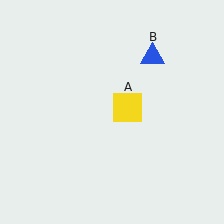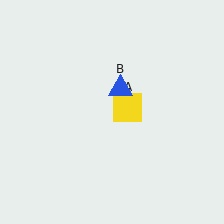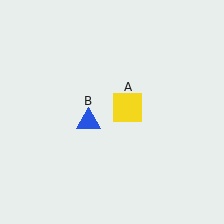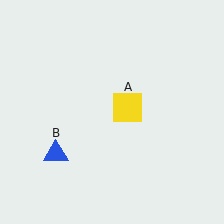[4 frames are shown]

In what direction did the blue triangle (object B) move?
The blue triangle (object B) moved down and to the left.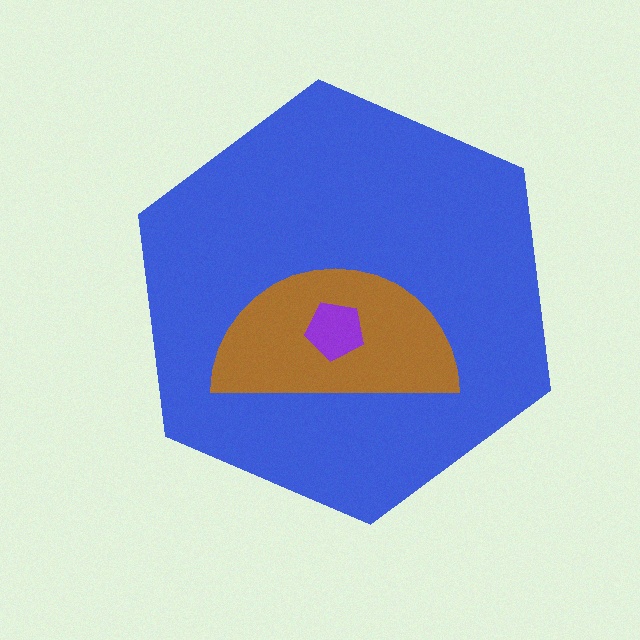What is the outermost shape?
The blue hexagon.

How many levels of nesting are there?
3.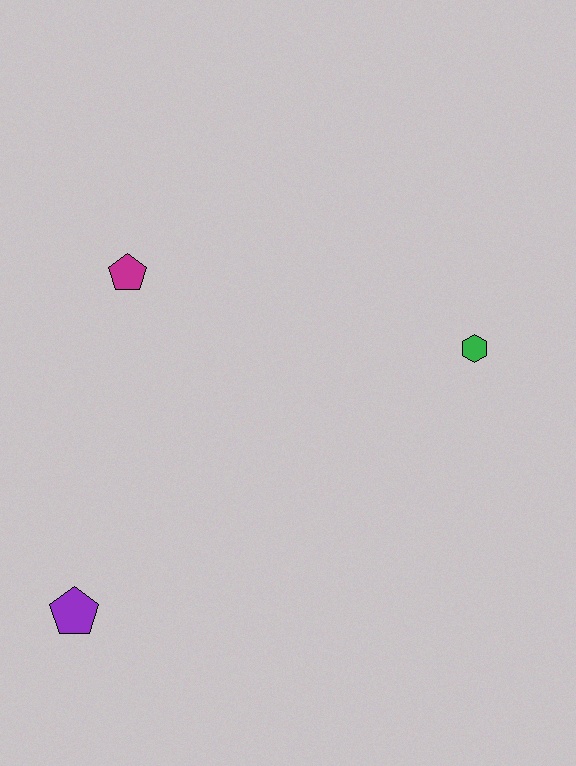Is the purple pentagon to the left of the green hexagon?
Yes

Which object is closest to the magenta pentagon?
The purple pentagon is closest to the magenta pentagon.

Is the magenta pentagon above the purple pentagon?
Yes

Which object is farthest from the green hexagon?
The purple pentagon is farthest from the green hexagon.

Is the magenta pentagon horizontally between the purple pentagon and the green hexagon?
Yes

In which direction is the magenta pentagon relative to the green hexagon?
The magenta pentagon is to the left of the green hexagon.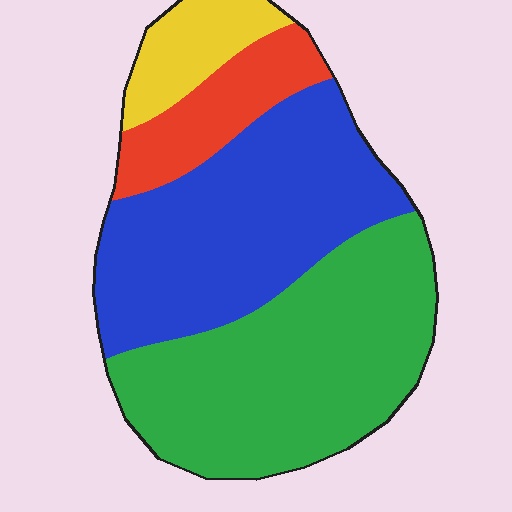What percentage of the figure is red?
Red takes up about one eighth (1/8) of the figure.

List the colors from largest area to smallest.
From largest to smallest: green, blue, red, yellow.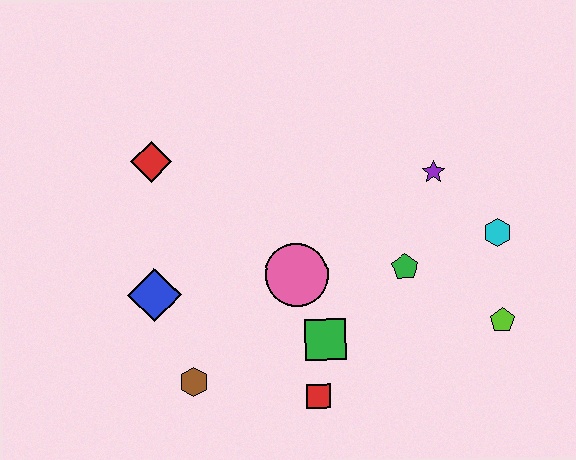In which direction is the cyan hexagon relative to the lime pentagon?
The cyan hexagon is above the lime pentagon.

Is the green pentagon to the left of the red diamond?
No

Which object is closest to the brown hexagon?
The blue diamond is closest to the brown hexagon.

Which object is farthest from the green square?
The red diamond is farthest from the green square.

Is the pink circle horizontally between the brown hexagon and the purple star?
Yes